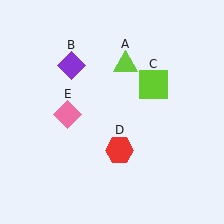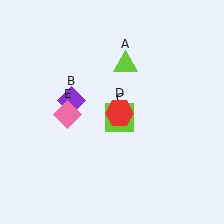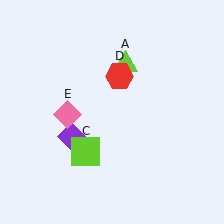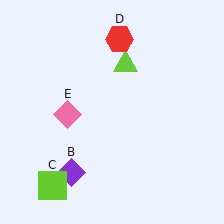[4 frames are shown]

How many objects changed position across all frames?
3 objects changed position: purple diamond (object B), lime square (object C), red hexagon (object D).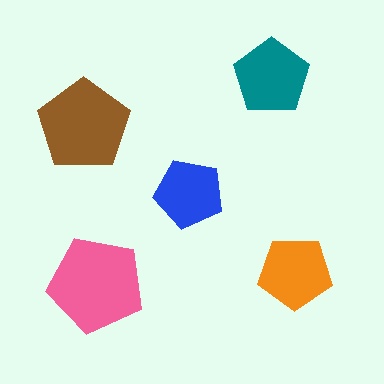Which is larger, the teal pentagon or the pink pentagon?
The pink one.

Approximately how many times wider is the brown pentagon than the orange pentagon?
About 1.5 times wider.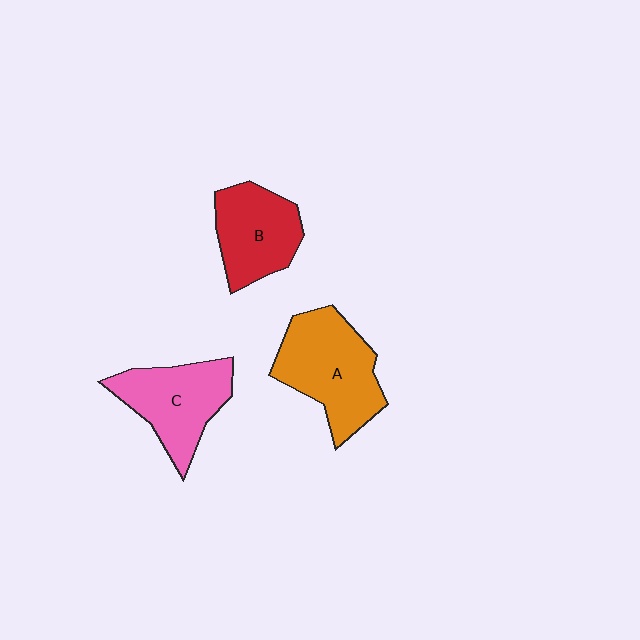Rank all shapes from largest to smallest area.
From largest to smallest: A (orange), C (pink), B (red).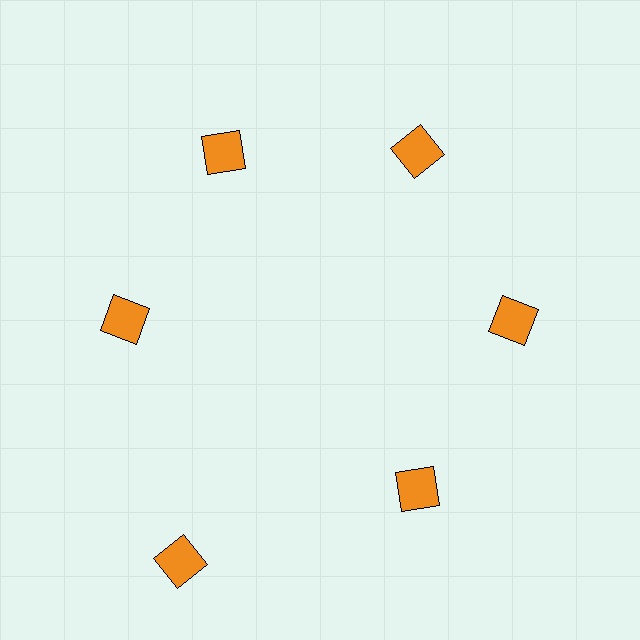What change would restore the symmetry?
The symmetry would be restored by moving it inward, back onto the ring so that all 6 squares sit at equal angles and equal distance from the center.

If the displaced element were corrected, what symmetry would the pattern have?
It would have 6-fold rotational symmetry — the pattern would map onto itself every 60 degrees.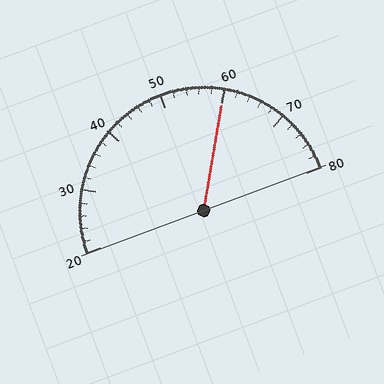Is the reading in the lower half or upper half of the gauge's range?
The reading is in the upper half of the range (20 to 80).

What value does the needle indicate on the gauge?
The needle indicates approximately 60.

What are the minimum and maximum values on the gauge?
The gauge ranges from 20 to 80.